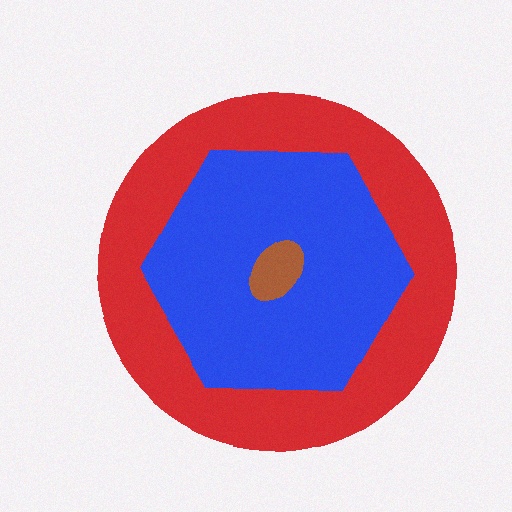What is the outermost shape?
The red circle.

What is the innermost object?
The brown ellipse.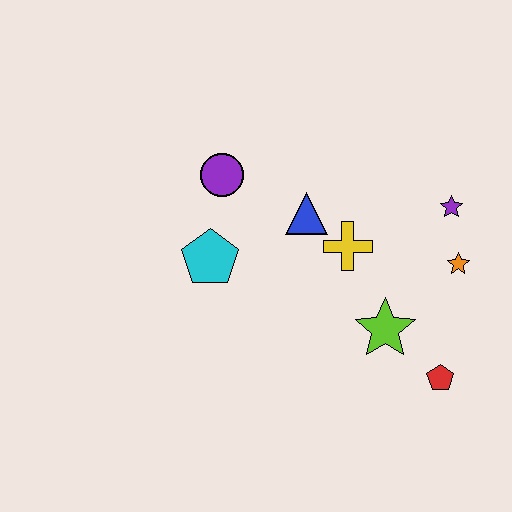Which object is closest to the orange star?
The purple star is closest to the orange star.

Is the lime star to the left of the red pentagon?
Yes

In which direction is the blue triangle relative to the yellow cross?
The blue triangle is to the left of the yellow cross.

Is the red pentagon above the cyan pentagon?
No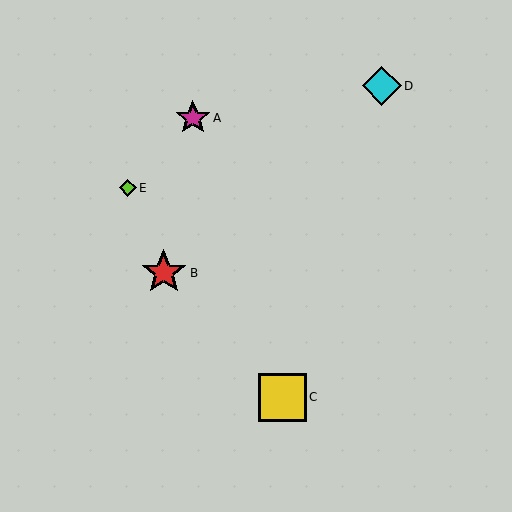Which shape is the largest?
The yellow square (labeled C) is the largest.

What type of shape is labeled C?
Shape C is a yellow square.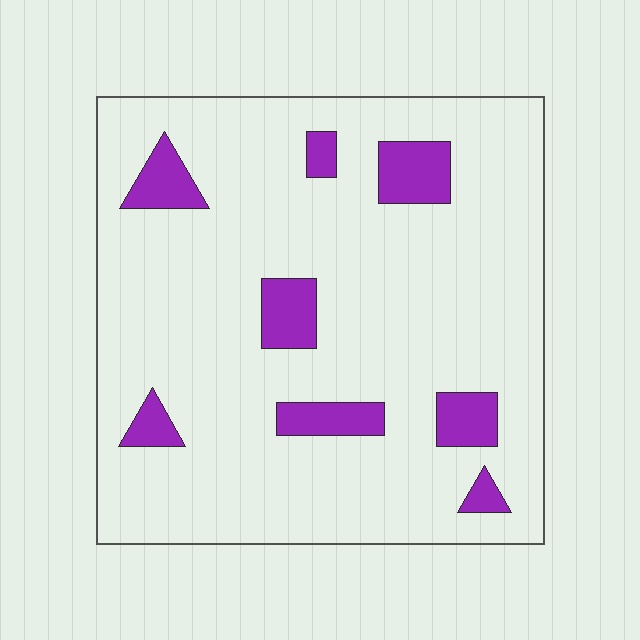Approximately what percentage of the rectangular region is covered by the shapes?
Approximately 10%.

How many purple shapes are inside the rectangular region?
8.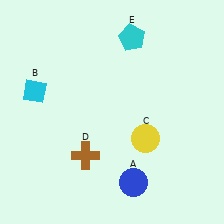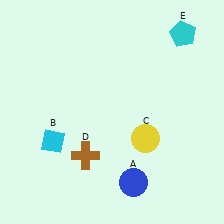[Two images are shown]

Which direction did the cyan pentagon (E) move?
The cyan pentagon (E) moved right.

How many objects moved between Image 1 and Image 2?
2 objects moved between the two images.